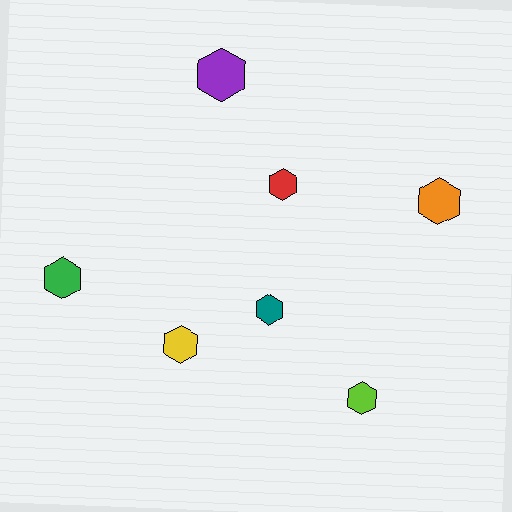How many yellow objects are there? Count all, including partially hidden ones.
There is 1 yellow object.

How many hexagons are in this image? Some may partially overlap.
There are 7 hexagons.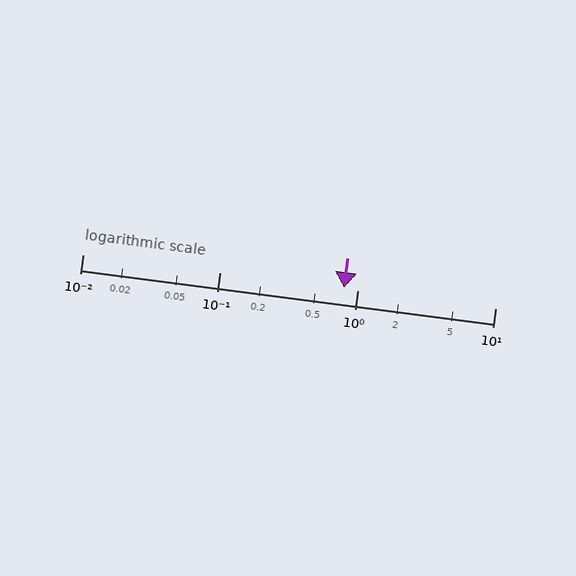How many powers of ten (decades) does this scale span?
The scale spans 3 decades, from 0.01 to 10.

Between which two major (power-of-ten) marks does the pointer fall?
The pointer is between 0.1 and 1.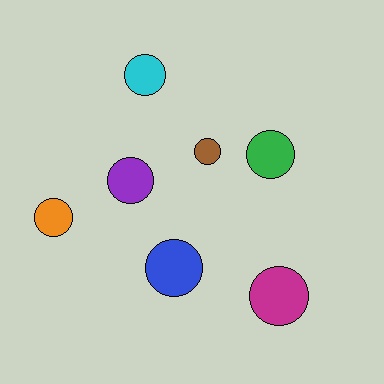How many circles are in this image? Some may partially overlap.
There are 7 circles.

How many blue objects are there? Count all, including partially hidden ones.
There is 1 blue object.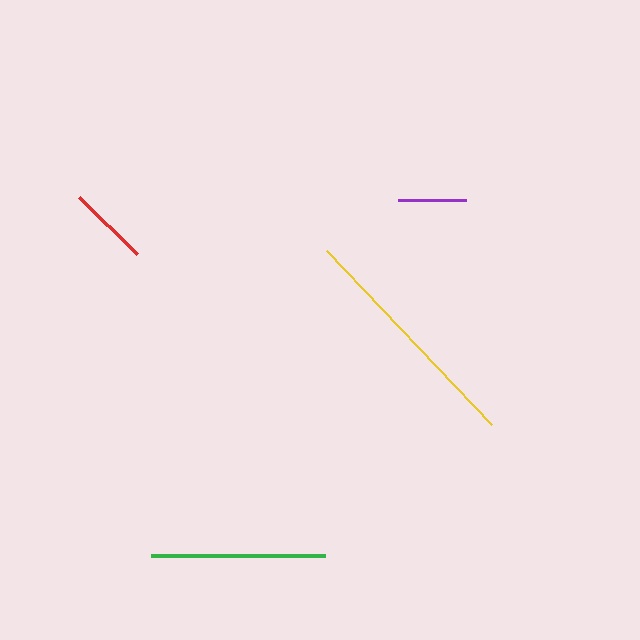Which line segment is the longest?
The yellow line is the longest at approximately 240 pixels.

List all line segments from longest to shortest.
From longest to shortest: yellow, green, red, purple.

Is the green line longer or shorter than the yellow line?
The yellow line is longer than the green line.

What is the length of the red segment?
The red segment is approximately 82 pixels long.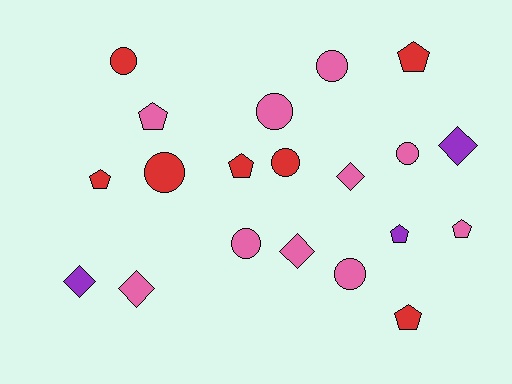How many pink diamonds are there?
There are 3 pink diamonds.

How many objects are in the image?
There are 20 objects.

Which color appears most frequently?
Pink, with 10 objects.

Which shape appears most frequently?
Circle, with 8 objects.